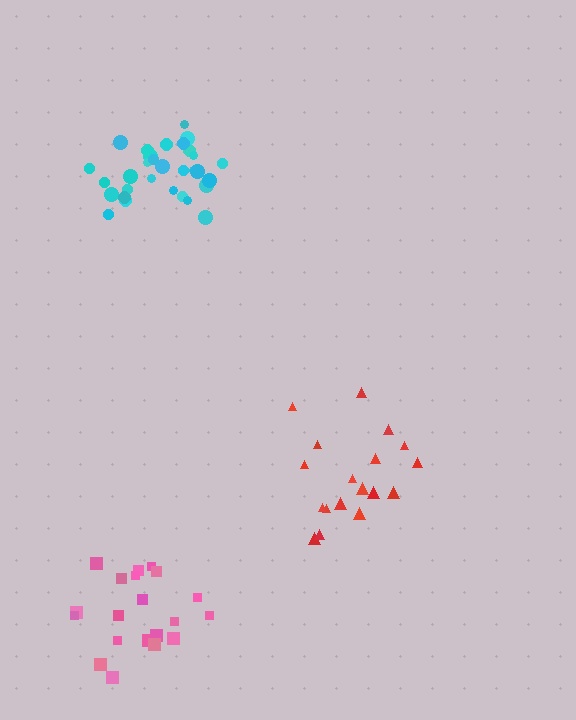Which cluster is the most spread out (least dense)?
Red.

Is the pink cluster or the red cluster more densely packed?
Pink.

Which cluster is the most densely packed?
Cyan.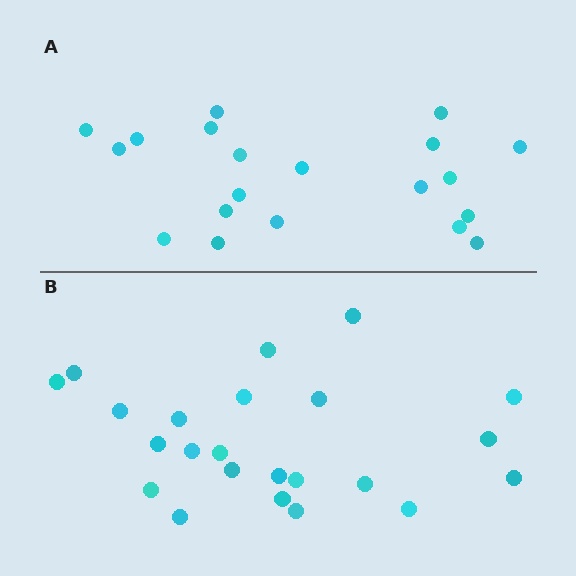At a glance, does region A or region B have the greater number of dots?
Region B (the bottom region) has more dots.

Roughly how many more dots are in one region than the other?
Region B has just a few more — roughly 2 or 3 more dots than region A.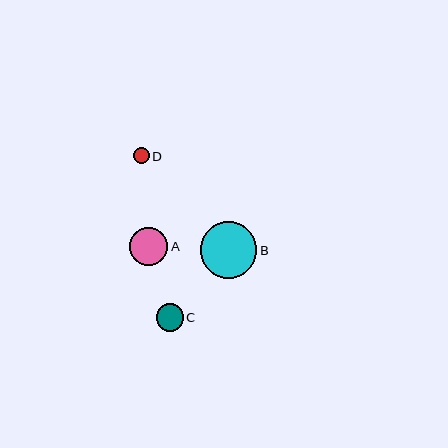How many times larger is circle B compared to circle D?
Circle B is approximately 3.7 times the size of circle D.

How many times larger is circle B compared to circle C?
Circle B is approximately 2.1 times the size of circle C.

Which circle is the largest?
Circle B is the largest with a size of approximately 57 pixels.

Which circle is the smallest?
Circle D is the smallest with a size of approximately 15 pixels.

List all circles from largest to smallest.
From largest to smallest: B, A, C, D.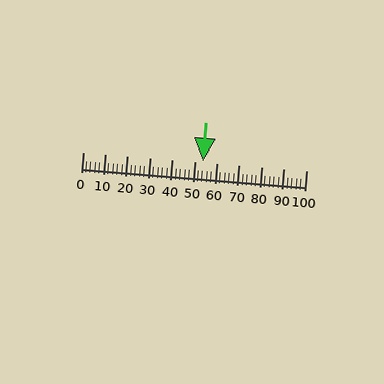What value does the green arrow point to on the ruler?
The green arrow points to approximately 54.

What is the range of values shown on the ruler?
The ruler shows values from 0 to 100.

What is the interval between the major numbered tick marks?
The major tick marks are spaced 10 units apart.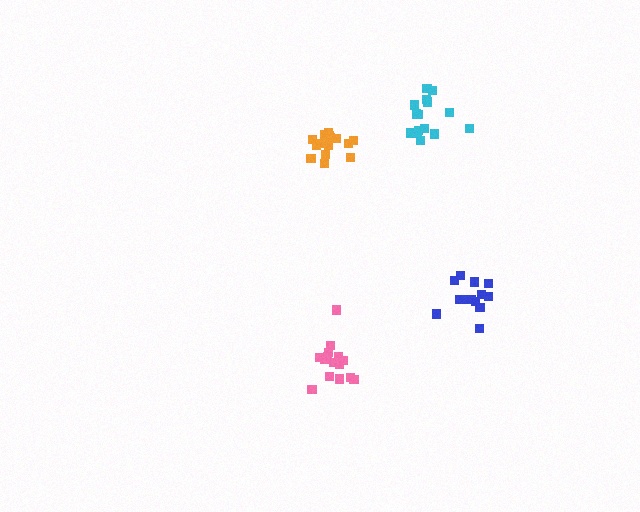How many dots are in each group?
Group 1: 16 dots, Group 2: 16 dots, Group 3: 13 dots, Group 4: 15 dots (60 total).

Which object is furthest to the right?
The blue cluster is rightmost.